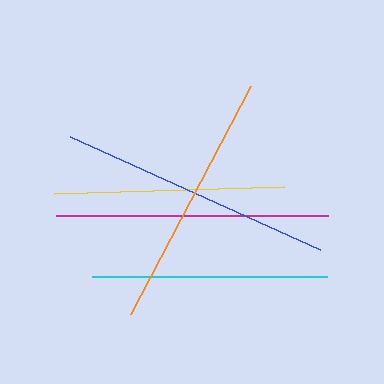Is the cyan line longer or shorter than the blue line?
The blue line is longer than the cyan line.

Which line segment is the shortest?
The yellow line is the shortest at approximately 230 pixels.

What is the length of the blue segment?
The blue segment is approximately 275 pixels long.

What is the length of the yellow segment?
The yellow segment is approximately 230 pixels long.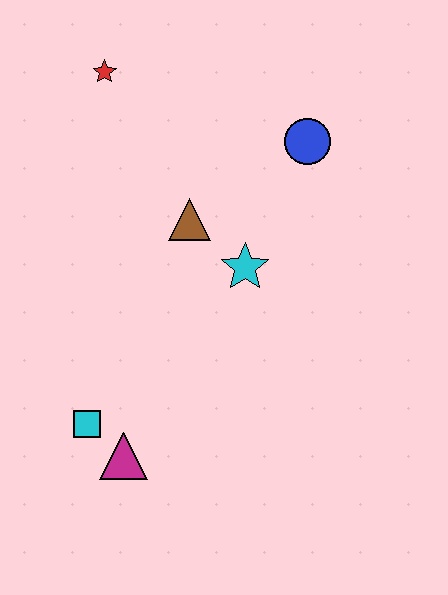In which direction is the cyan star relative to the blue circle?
The cyan star is below the blue circle.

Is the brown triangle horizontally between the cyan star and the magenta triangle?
Yes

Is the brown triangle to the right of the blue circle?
No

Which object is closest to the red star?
The brown triangle is closest to the red star.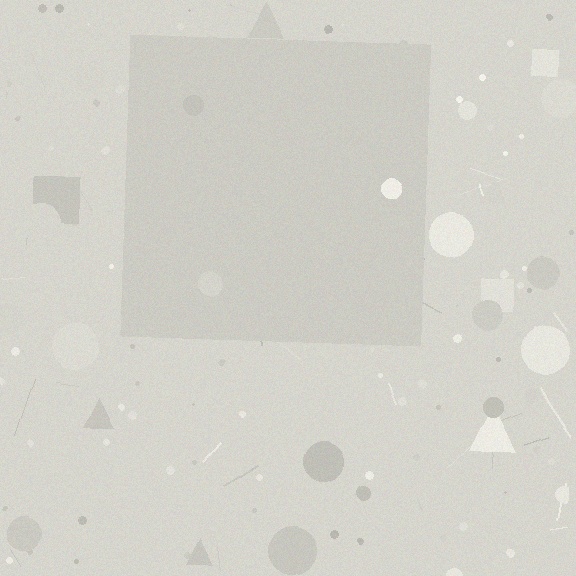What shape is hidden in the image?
A square is hidden in the image.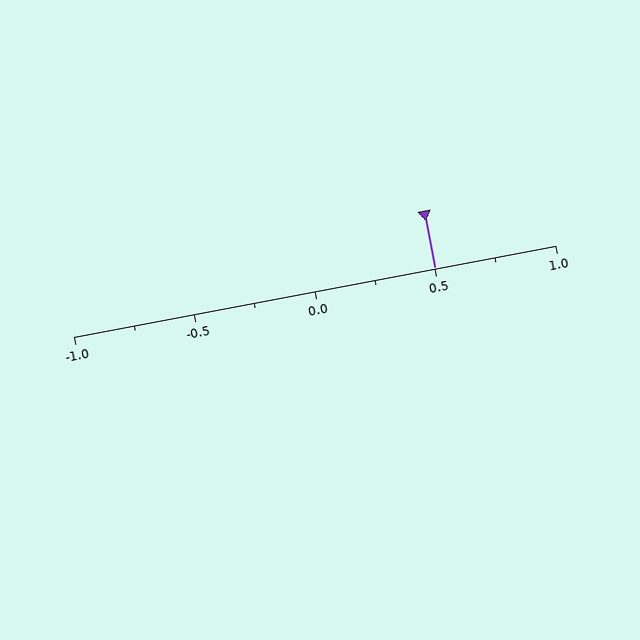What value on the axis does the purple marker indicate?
The marker indicates approximately 0.5.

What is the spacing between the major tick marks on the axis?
The major ticks are spaced 0.5 apart.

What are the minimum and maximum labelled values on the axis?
The axis runs from -1.0 to 1.0.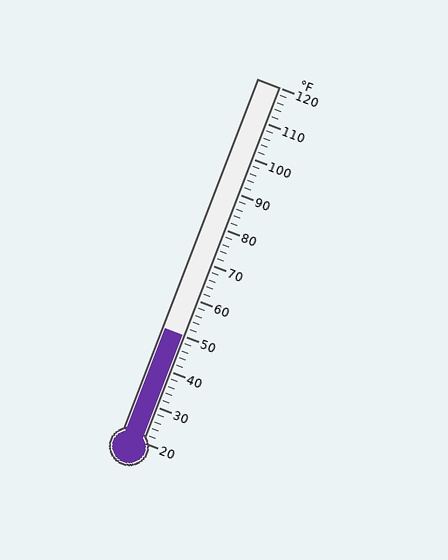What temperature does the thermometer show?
The thermometer shows approximately 50°F.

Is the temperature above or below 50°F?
The temperature is at 50°F.